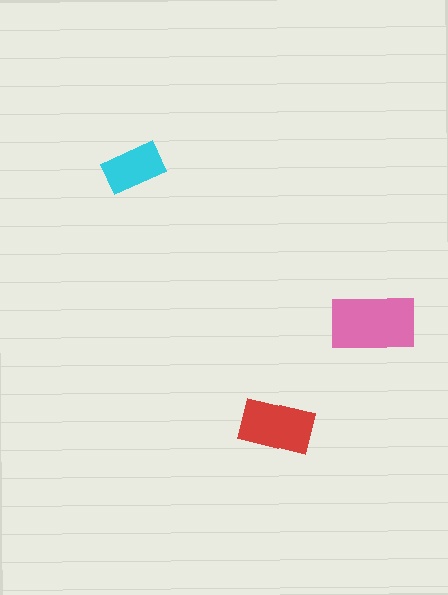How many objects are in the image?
There are 3 objects in the image.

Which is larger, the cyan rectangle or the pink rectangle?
The pink one.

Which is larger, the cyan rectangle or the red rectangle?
The red one.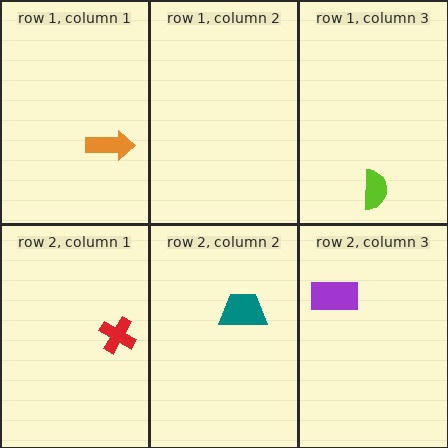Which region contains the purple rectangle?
The row 2, column 3 region.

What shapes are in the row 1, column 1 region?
The orange arrow.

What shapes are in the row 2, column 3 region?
The purple rectangle.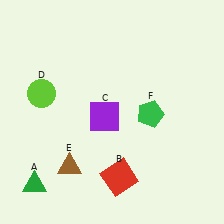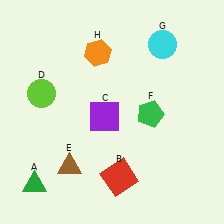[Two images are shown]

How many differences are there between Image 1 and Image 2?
There are 2 differences between the two images.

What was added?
A cyan circle (G), an orange hexagon (H) were added in Image 2.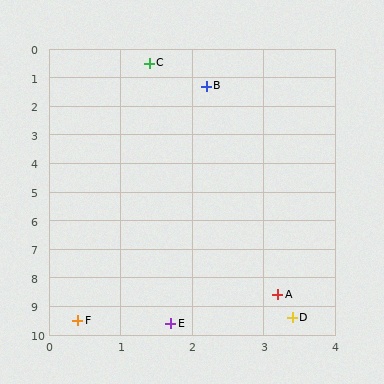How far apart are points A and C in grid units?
Points A and C are about 8.3 grid units apart.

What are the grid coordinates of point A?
Point A is at approximately (3.2, 8.6).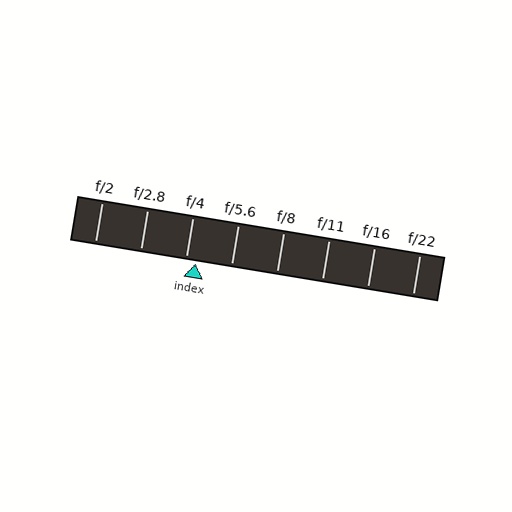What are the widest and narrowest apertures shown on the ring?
The widest aperture shown is f/2 and the narrowest is f/22.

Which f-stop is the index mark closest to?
The index mark is closest to f/4.